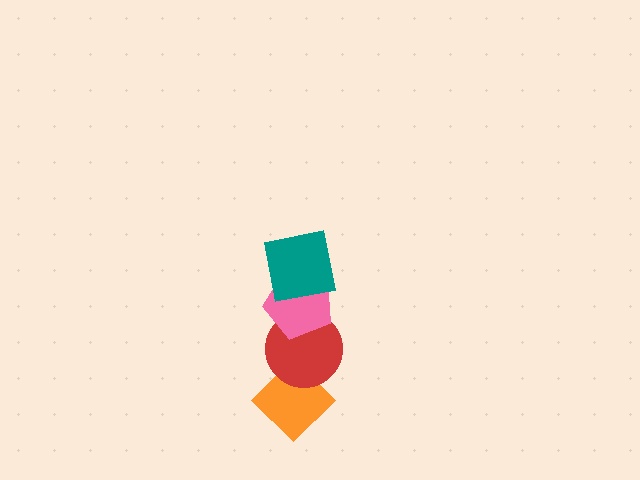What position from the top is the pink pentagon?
The pink pentagon is 2nd from the top.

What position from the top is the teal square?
The teal square is 1st from the top.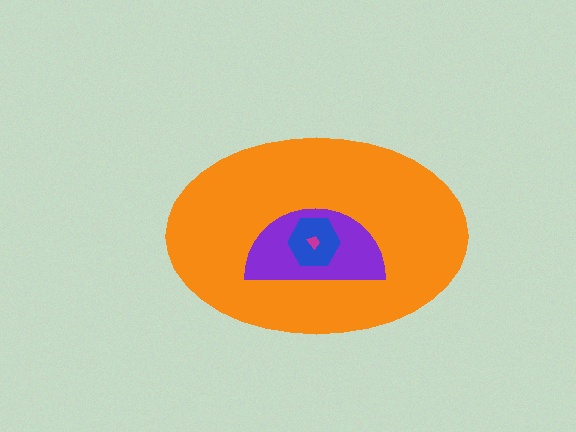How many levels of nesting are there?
4.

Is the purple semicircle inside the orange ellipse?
Yes.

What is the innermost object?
The magenta trapezoid.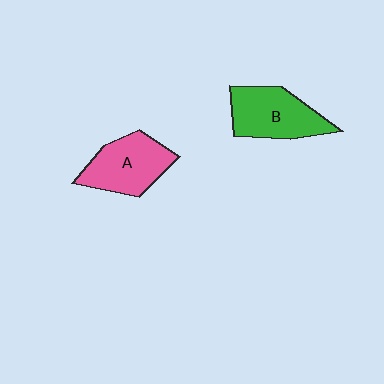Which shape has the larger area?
Shape B (green).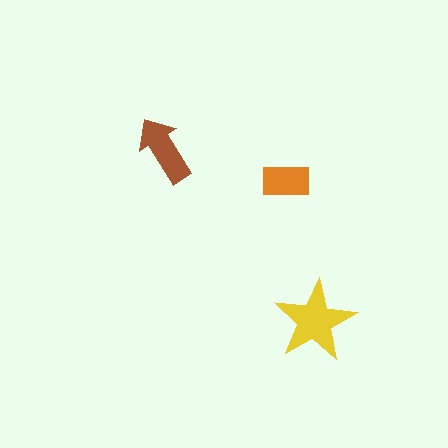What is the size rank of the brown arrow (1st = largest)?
2nd.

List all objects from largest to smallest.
The yellow star, the brown arrow, the orange rectangle.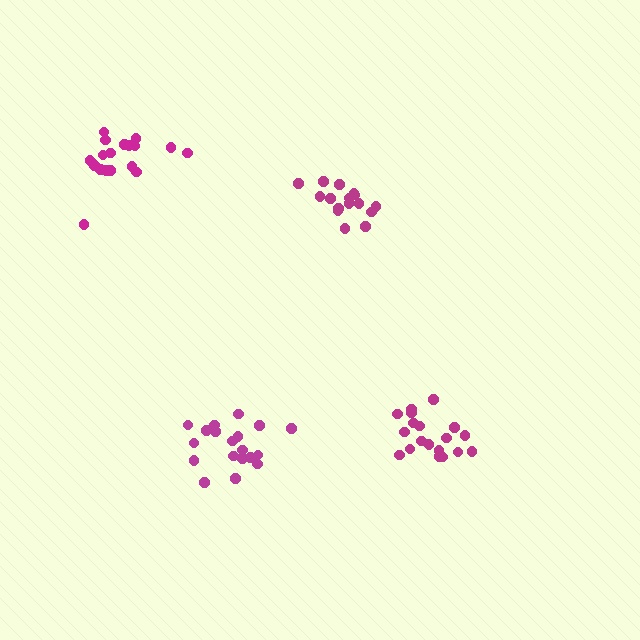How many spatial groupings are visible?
There are 4 spatial groupings.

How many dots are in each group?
Group 1: 19 dots, Group 2: 19 dots, Group 3: 16 dots, Group 4: 19 dots (73 total).